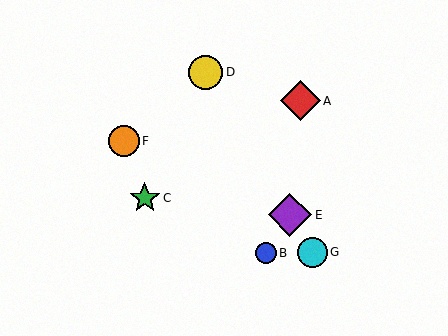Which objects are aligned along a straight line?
Objects D, E, G are aligned along a straight line.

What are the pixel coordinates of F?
Object F is at (124, 141).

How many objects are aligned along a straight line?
3 objects (D, E, G) are aligned along a straight line.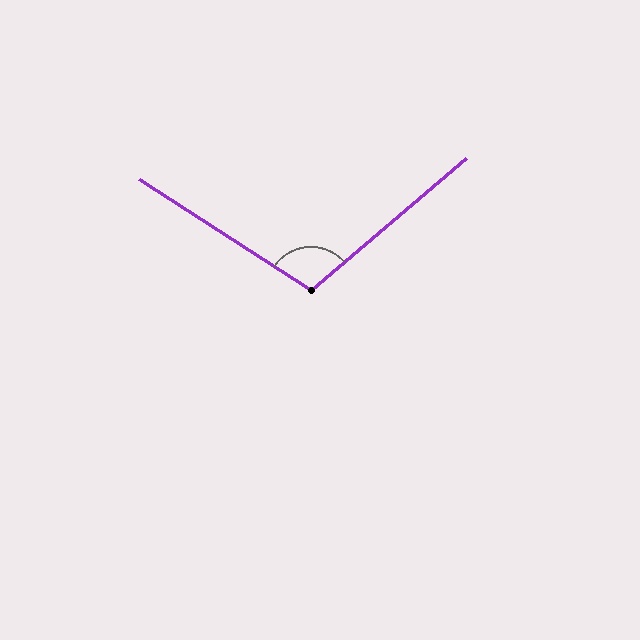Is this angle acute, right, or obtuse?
It is obtuse.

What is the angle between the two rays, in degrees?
Approximately 107 degrees.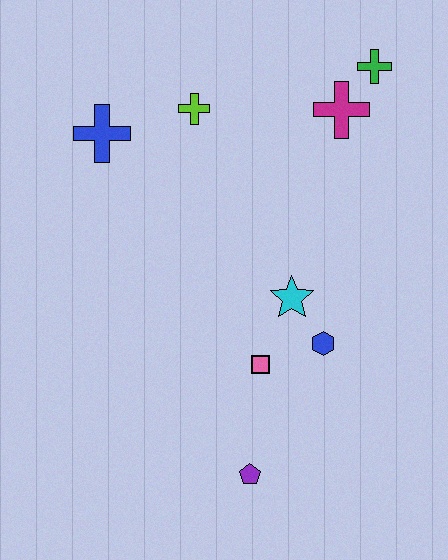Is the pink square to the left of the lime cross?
No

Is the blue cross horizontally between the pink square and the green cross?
No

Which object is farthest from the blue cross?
The purple pentagon is farthest from the blue cross.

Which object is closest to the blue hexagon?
The cyan star is closest to the blue hexagon.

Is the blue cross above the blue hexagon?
Yes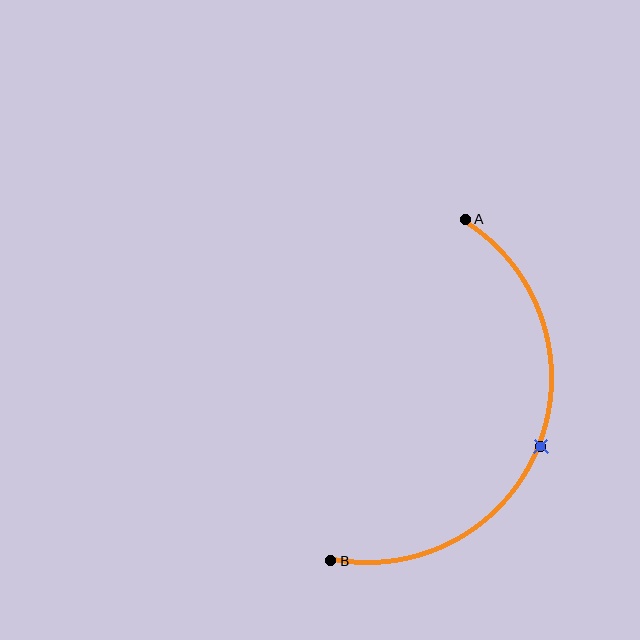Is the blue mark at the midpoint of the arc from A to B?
Yes. The blue mark lies on the arc at equal arc-length from both A and B — it is the arc midpoint.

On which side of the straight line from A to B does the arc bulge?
The arc bulges to the right of the straight line connecting A and B.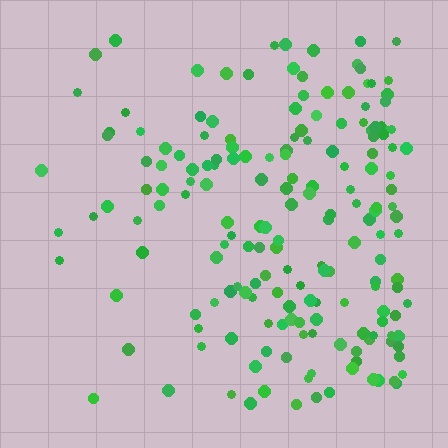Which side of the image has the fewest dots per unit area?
The left.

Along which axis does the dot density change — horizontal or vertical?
Horizontal.